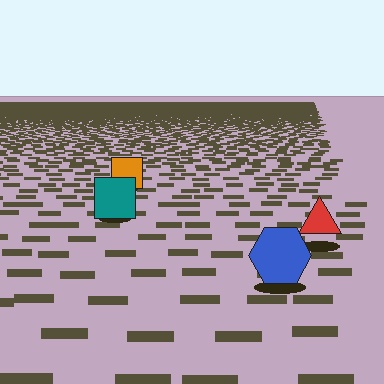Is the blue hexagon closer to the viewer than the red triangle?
Yes. The blue hexagon is closer — you can tell from the texture gradient: the ground texture is coarser near it.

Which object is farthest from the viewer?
The orange square is farthest from the viewer. It appears smaller and the ground texture around it is denser.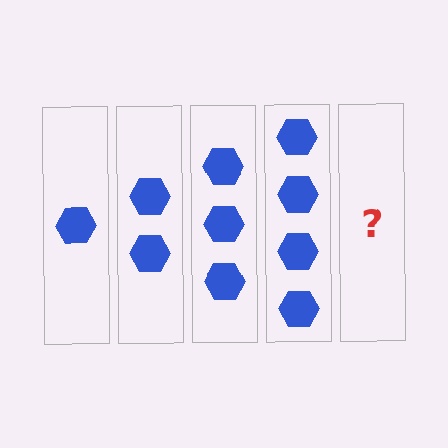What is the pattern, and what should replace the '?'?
The pattern is that each step adds one more hexagon. The '?' should be 5 hexagons.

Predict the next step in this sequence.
The next step is 5 hexagons.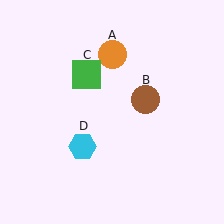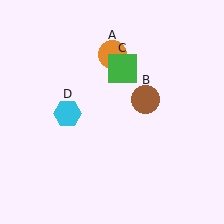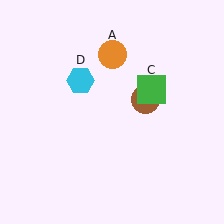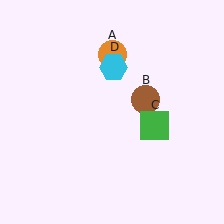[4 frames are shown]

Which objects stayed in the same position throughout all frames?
Orange circle (object A) and brown circle (object B) remained stationary.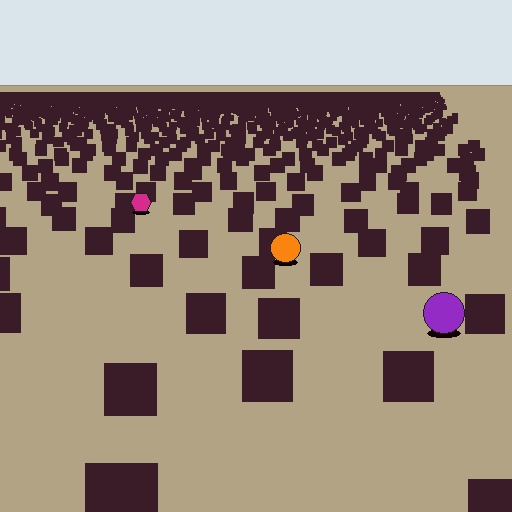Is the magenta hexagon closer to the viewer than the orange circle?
No. The orange circle is closer — you can tell from the texture gradient: the ground texture is coarser near it.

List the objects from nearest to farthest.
From nearest to farthest: the purple circle, the orange circle, the magenta hexagon.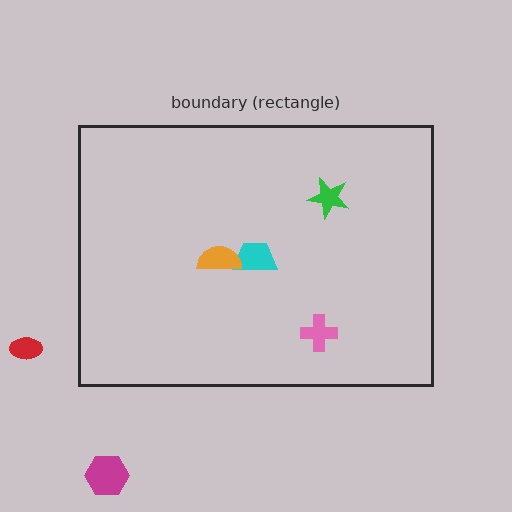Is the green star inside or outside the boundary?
Inside.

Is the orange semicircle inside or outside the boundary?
Inside.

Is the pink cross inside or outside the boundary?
Inside.